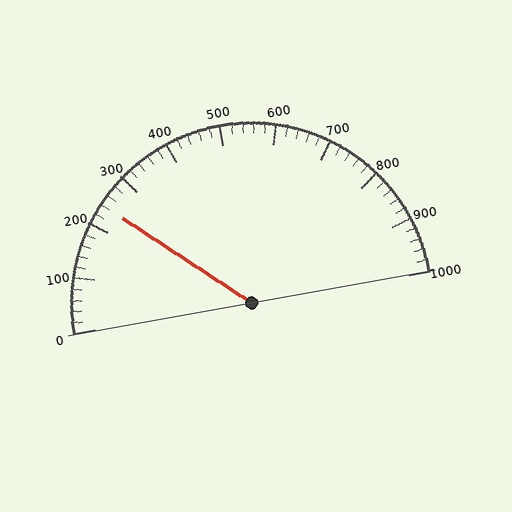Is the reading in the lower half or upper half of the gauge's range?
The reading is in the lower half of the range (0 to 1000).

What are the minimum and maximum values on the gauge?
The gauge ranges from 0 to 1000.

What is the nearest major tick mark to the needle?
The nearest major tick mark is 200.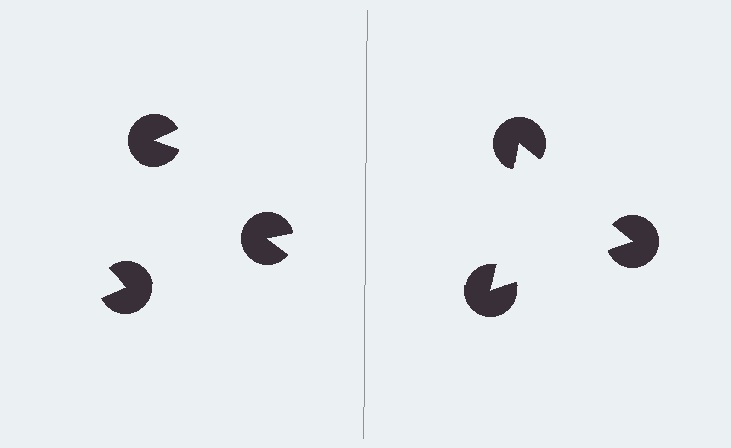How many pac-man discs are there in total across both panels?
6 — 3 on each side.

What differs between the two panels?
The pac-man discs are positioned identically on both sides; only the wedge orientations differ. On the right they align to a triangle; on the left they are misaligned.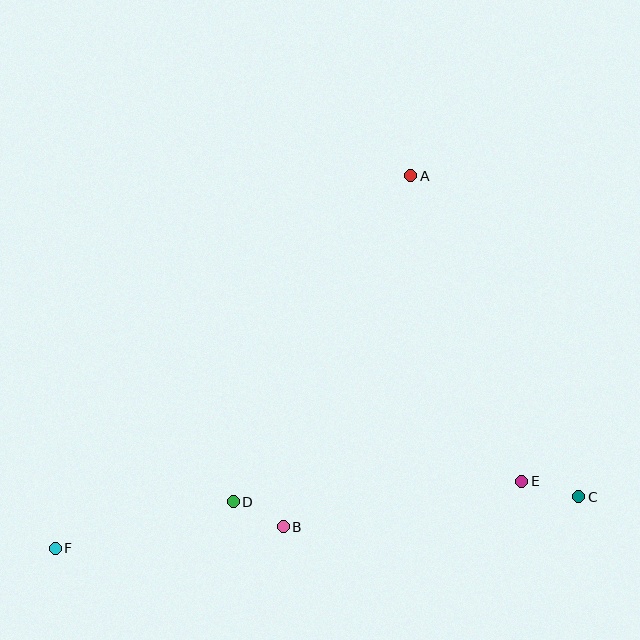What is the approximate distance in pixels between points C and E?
The distance between C and E is approximately 59 pixels.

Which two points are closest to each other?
Points B and D are closest to each other.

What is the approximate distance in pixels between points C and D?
The distance between C and D is approximately 346 pixels.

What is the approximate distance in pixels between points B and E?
The distance between B and E is approximately 243 pixels.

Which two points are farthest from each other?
Points C and F are farthest from each other.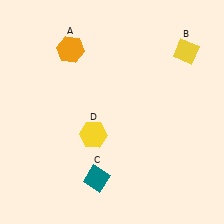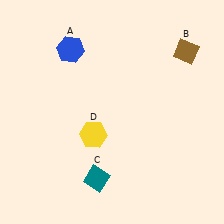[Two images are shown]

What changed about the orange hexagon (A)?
In Image 1, A is orange. In Image 2, it changed to blue.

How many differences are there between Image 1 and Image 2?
There are 2 differences between the two images.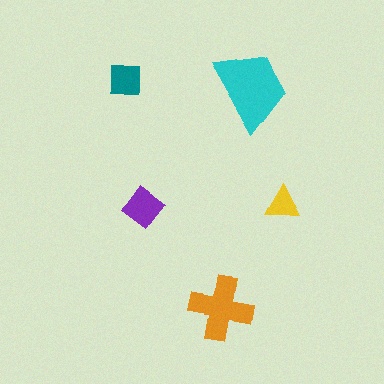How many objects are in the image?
There are 5 objects in the image.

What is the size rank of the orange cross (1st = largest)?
2nd.